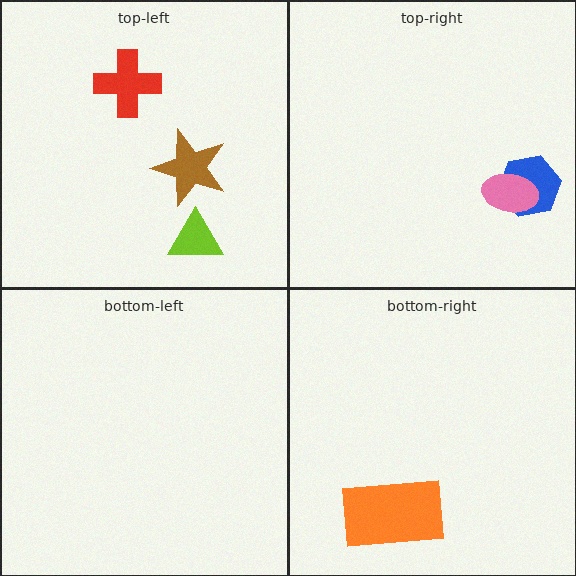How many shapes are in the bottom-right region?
1.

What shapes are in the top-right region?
The blue hexagon, the pink ellipse.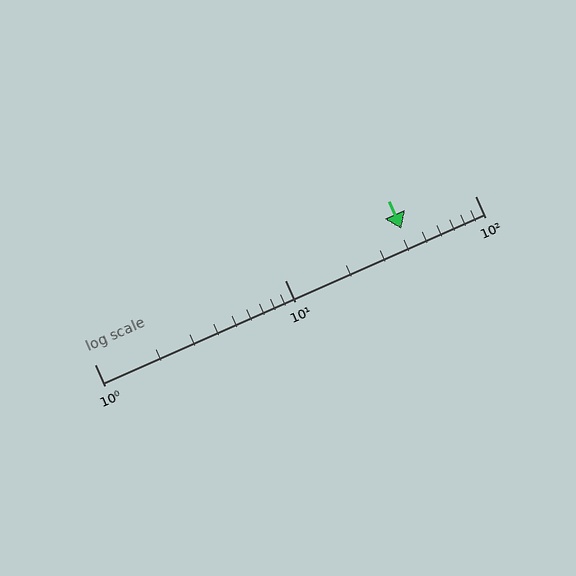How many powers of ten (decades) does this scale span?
The scale spans 2 decades, from 1 to 100.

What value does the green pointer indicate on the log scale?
The pointer indicates approximately 41.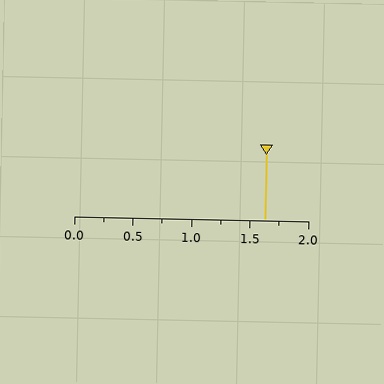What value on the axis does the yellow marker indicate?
The marker indicates approximately 1.62.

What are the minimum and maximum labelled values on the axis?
The axis runs from 0.0 to 2.0.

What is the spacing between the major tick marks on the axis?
The major ticks are spaced 0.5 apart.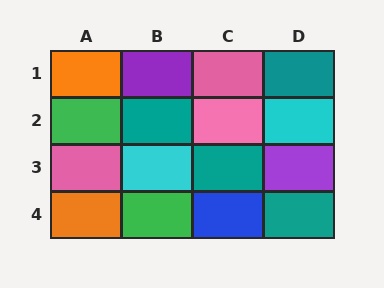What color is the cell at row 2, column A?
Green.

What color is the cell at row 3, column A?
Pink.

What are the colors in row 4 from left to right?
Orange, green, blue, teal.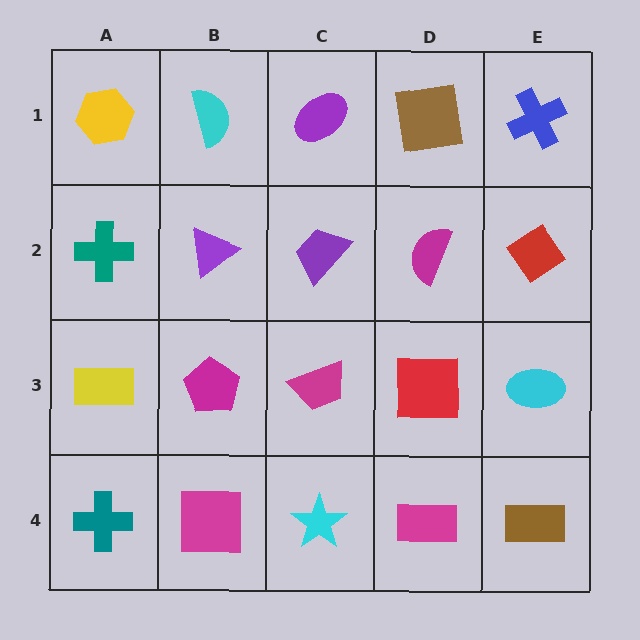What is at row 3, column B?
A magenta pentagon.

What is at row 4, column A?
A teal cross.